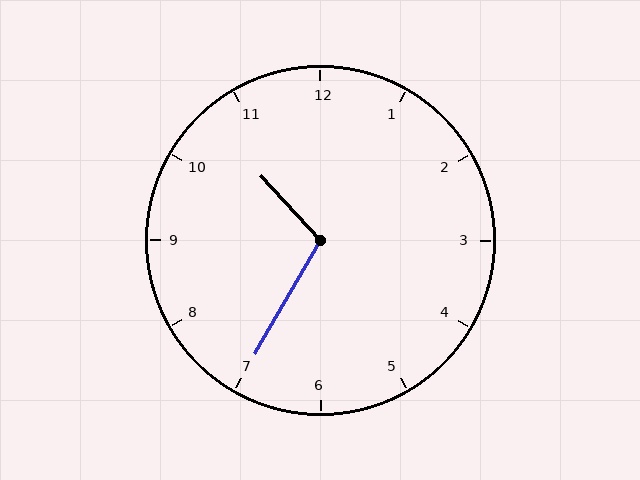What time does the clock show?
10:35.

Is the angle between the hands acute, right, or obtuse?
It is obtuse.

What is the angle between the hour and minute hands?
Approximately 108 degrees.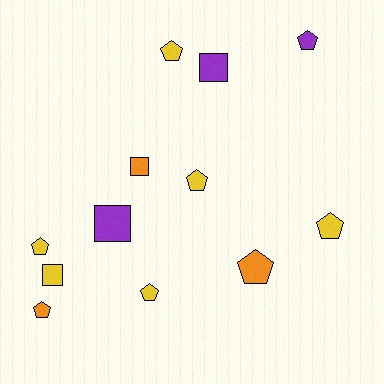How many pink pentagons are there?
There are no pink pentagons.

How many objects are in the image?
There are 12 objects.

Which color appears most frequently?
Yellow, with 6 objects.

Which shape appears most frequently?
Pentagon, with 8 objects.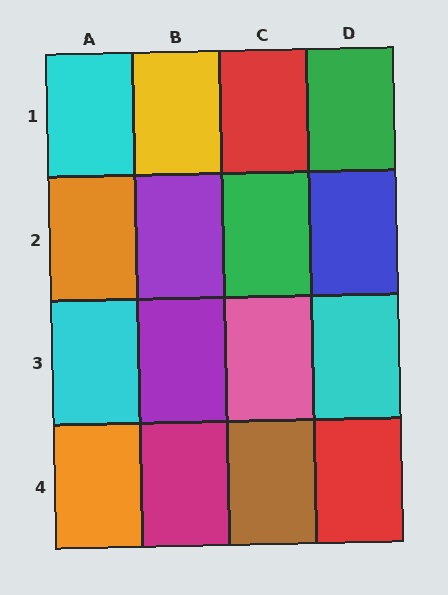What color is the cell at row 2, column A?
Orange.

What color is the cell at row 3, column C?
Pink.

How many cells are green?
2 cells are green.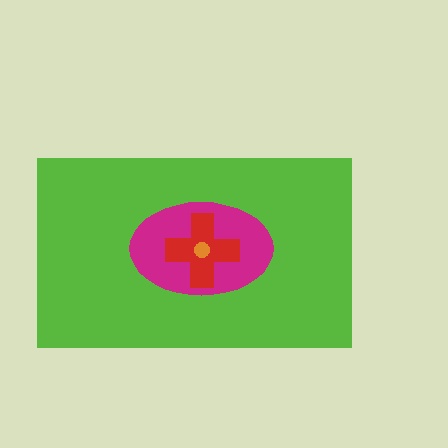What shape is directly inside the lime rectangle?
The magenta ellipse.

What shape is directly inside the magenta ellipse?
The red cross.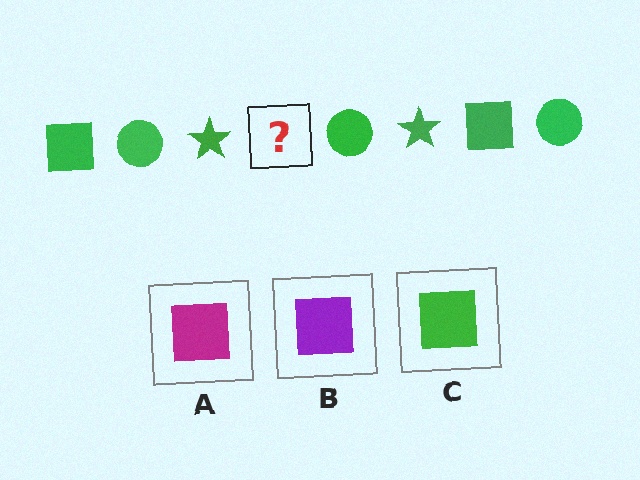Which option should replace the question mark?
Option C.